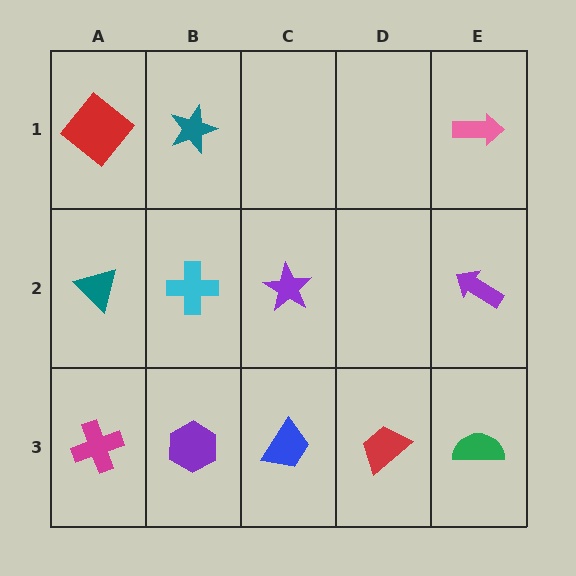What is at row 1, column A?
A red diamond.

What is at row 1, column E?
A pink arrow.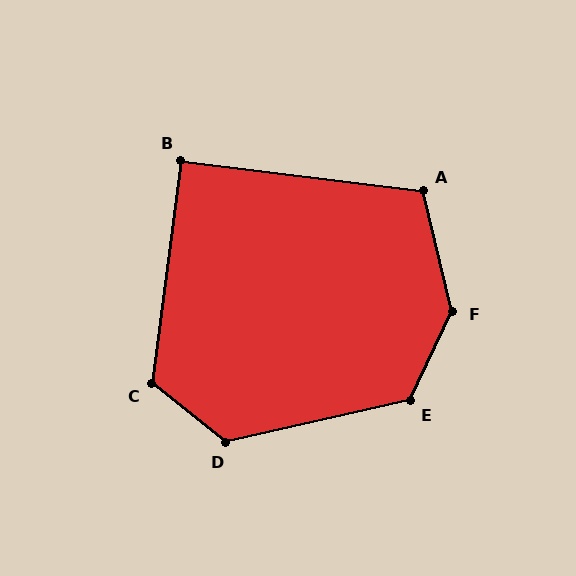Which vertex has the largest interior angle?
F, at approximately 141 degrees.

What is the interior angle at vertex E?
Approximately 128 degrees (obtuse).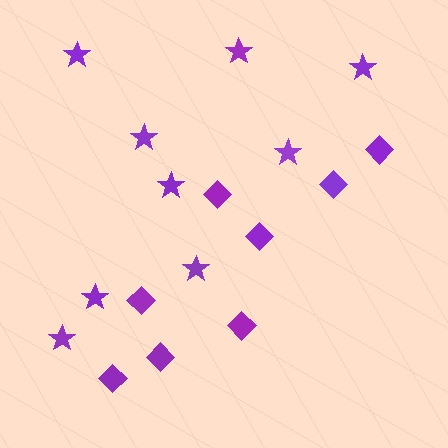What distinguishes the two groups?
There are 2 groups: one group of diamonds (8) and one group of stars (9).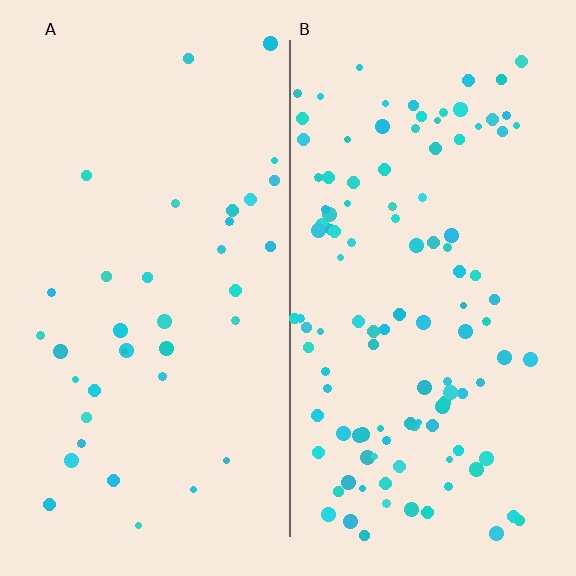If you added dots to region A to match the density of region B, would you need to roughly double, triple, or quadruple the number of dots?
Approximately triple.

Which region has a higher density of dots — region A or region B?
B (the right).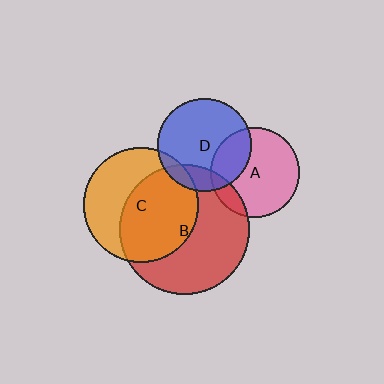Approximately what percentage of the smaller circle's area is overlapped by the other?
Approximately 10%.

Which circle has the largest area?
Circle B (red).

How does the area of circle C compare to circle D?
Approximately 1.5 times.